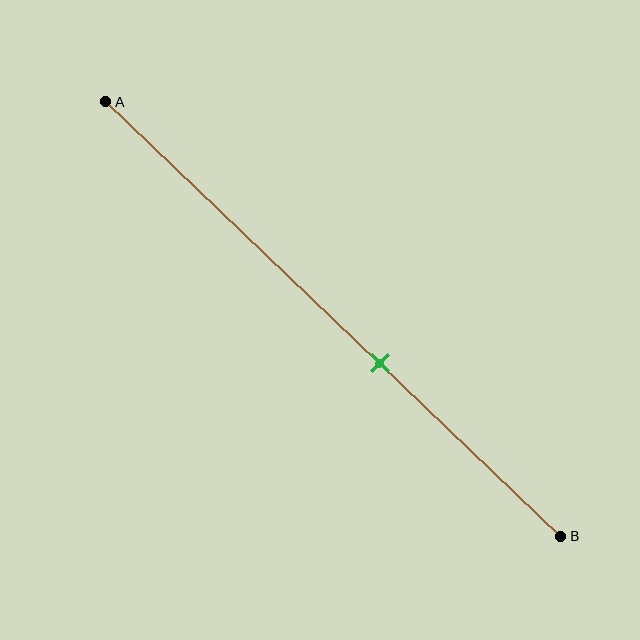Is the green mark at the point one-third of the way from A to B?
No, the mark is at about 60% from A, not at the 33% one-third point.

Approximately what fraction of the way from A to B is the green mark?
The green mark is approximately 60% of the way from A to B.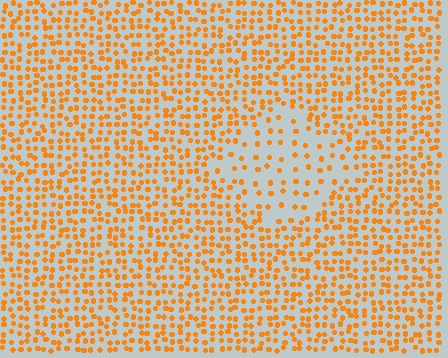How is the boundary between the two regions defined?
The boundary is defined by a change in element density (approximately 2.4x ratio). All elements are the same color, size, and shape.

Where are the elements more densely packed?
The elements are more densely packed outside the diamond boundary.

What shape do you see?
I see a diamond.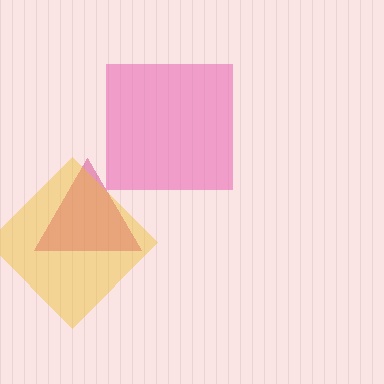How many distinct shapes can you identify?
There are 3 distinct shapes: a pink square, a magenta triangle, a yellow diamond.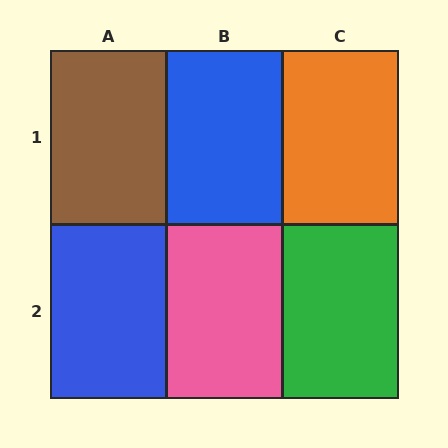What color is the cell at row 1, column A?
Brown.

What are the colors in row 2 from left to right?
Blue, pink, green.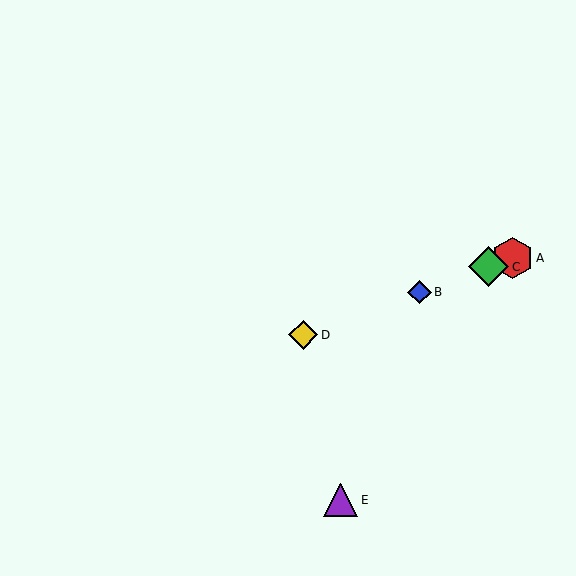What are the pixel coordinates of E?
Object E is at (341, 500).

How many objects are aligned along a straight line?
4 objects (A, B, C, D) are aligned along a straight line.